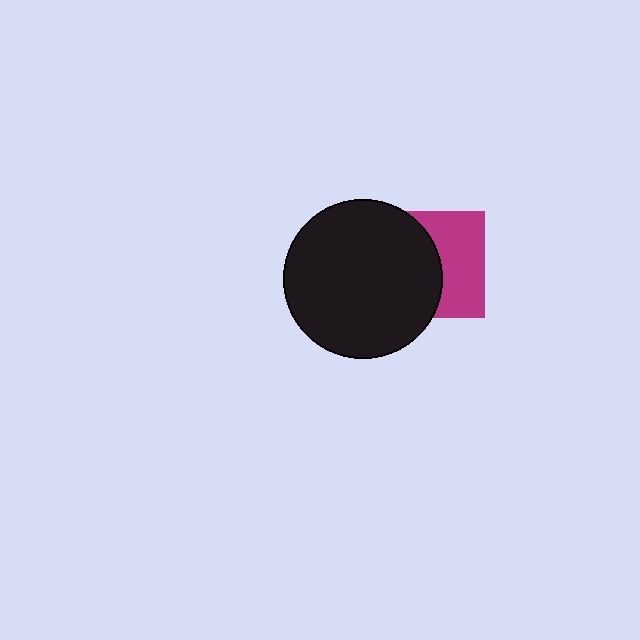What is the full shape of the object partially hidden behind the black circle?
The partially hidden object is a magenta square.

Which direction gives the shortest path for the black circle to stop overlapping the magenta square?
Moving left gives the shortest separation.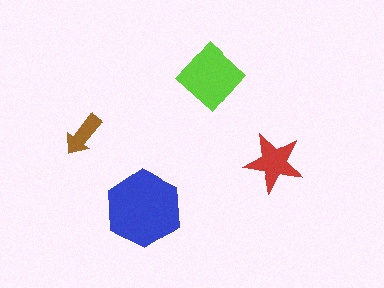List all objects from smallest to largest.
The brown arrow, the red star, the lime diamond, the blue hexagon.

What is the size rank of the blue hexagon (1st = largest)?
1st.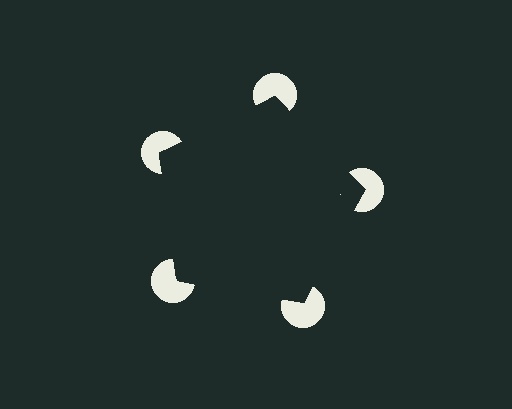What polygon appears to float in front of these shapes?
An illusory pentagon — its edges are inferred from the aligned wedge cuts in the pac-man discs, not physically drawn.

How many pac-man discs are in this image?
There are 5 — one at each vertex of the illusory pentagon.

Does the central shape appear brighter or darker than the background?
It typically appears slightly darker than the background, even though no actual brightness change is drawn.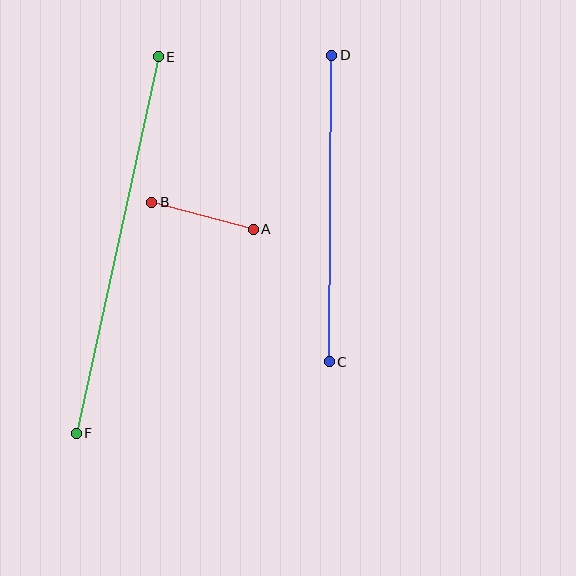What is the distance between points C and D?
The distance is approximately 306 pixels.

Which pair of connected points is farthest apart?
Points E and F are farthest apart.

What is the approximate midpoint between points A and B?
The midpoint is at approximately (202, 216) pixels.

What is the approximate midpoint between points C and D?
The midpoint is at approximately (331, 209) pixels.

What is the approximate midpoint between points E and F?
The midpoint is at approximately (117, 245) pixels.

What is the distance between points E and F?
The distance is approximately 386 pixels.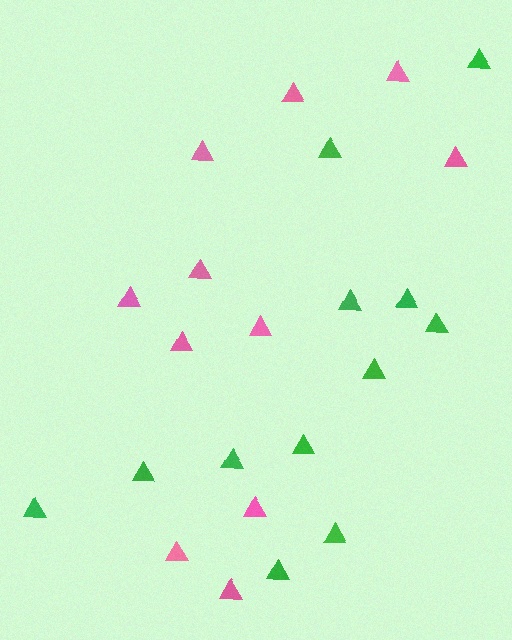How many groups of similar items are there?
There are 2 groups: one group of pink triangles (11) and one group of green triangles (12).